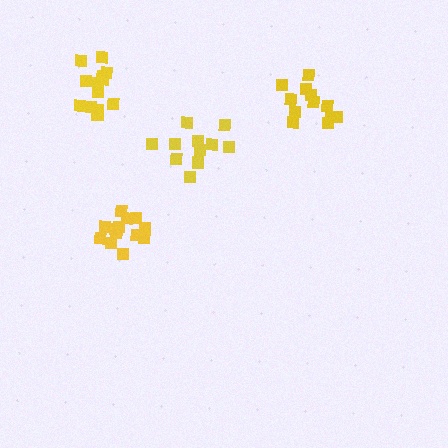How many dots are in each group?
Group 1: 12 dots, Group 2: 11 dots, Group 3: 13 dots, Group 4: 13 dots (49 total).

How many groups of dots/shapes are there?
There are 4 groups.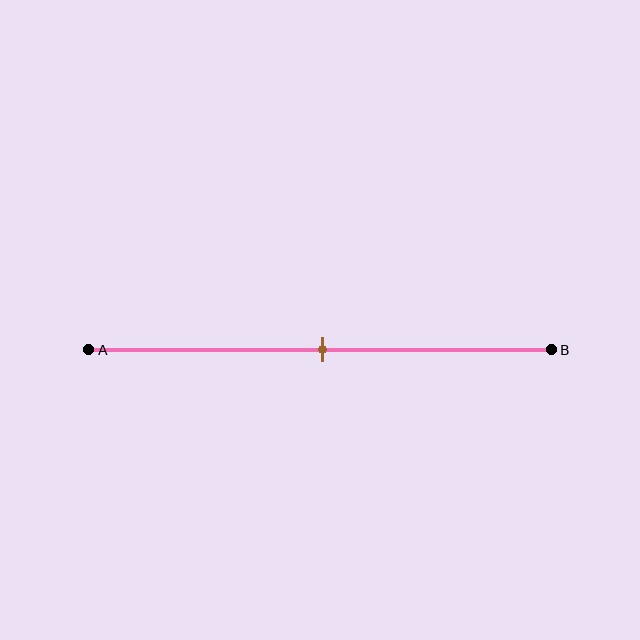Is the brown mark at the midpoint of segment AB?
Yes, the mark is approximately at the midpoint.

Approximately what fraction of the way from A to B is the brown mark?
The brown mark is approximately 50% of the way from A to B.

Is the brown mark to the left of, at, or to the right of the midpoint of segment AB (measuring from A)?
The brown mark is approximately at the midpoint of segment AB.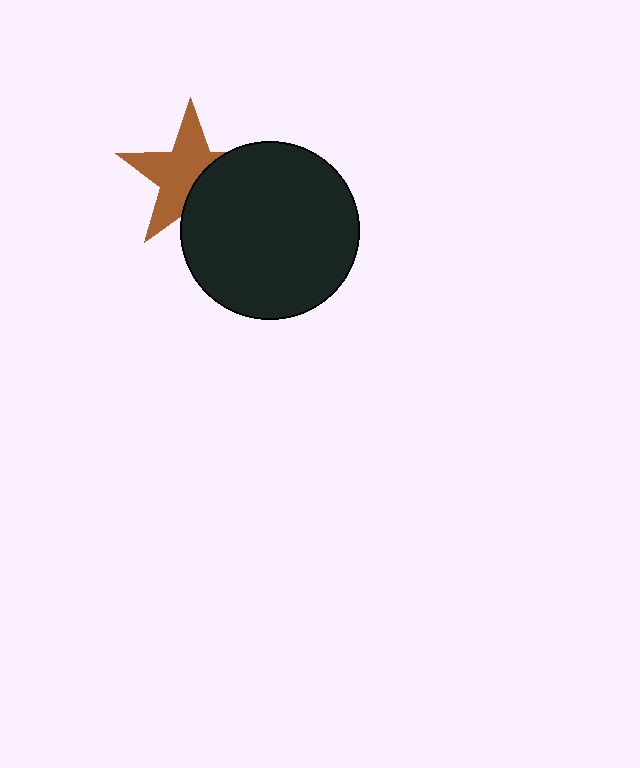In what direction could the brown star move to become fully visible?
The brown star could move toward the upper-left. That would shift it out from behind the black circle entirely.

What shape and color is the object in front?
The object in front is a black circle.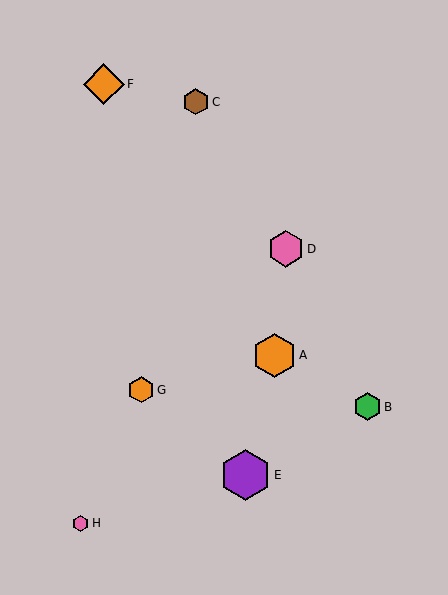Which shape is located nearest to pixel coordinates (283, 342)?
The orange hexagon (labeled A) at (274, 355) is nearest to that location.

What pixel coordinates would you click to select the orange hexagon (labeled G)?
Click at (141, 390) to select the orange hexagon G.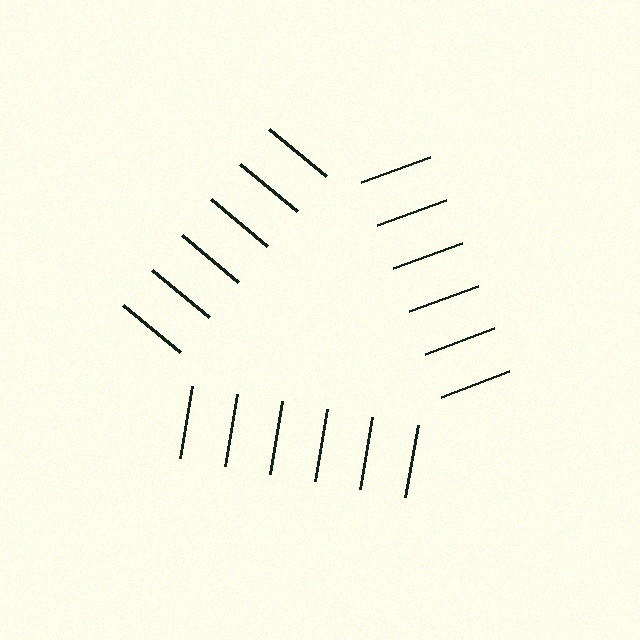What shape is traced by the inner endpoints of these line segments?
An illusory triangle — the line segments terminate on its edges but no continuous stroke is drawn.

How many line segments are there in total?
18 — 6 along each of the 3 edges.